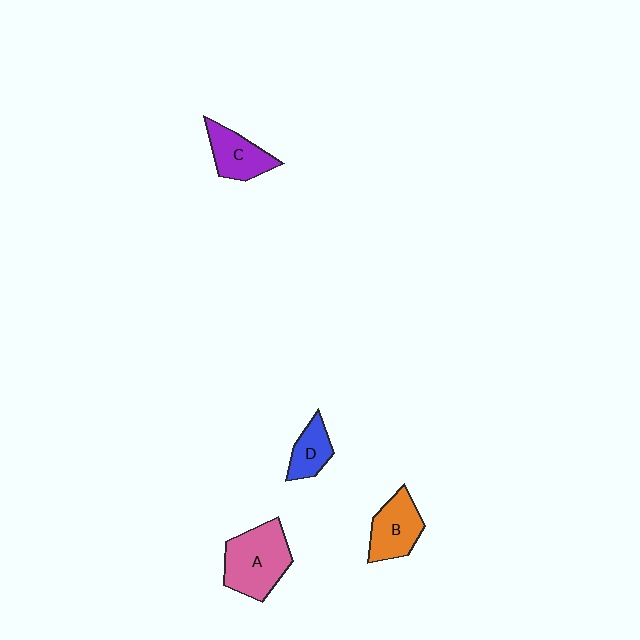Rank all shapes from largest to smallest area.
From largest to smallest: A (pink), B (orange), C (purple), D (blue).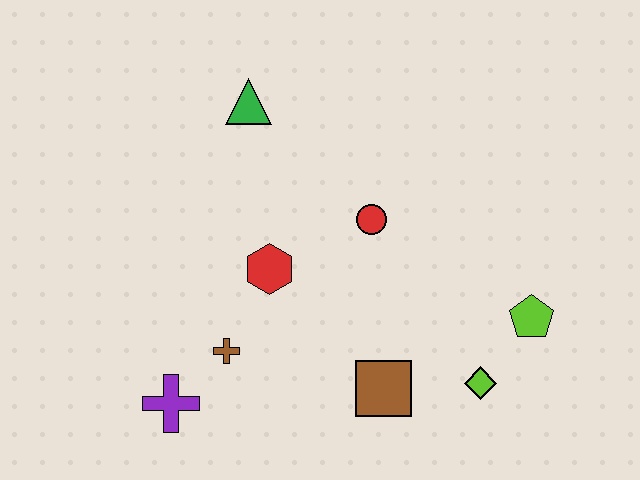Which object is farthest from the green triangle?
The lime diamond is farthest from the green triangle.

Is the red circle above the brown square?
Yes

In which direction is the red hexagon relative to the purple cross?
The red hexagon is above the purple cross.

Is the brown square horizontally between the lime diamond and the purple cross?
Yes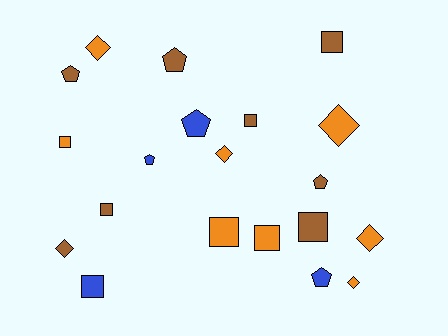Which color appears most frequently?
Orange, with 8 objects.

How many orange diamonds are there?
There are 5 orange diamonds.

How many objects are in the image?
There are 20 objects.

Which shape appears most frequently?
Square, with 8 objects.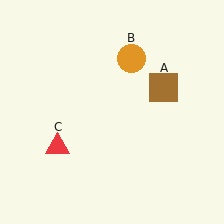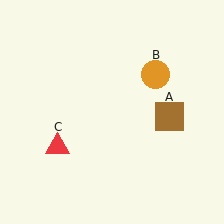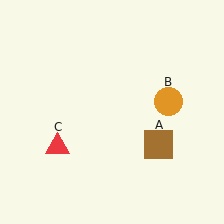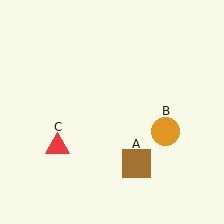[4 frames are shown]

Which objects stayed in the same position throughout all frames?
Red triangle (object C) remained stationary.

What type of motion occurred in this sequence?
The brown square (object A), orange circle (object B) rotated clockwise around the center of the scene.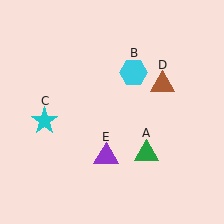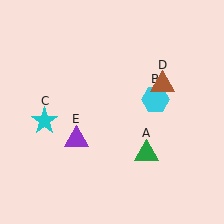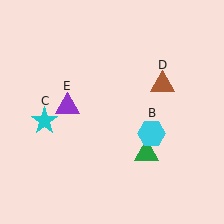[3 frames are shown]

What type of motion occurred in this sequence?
The cyan hexagon (object B), purple triangle (object E) rotated clockwise around the center of the scene.